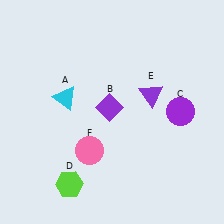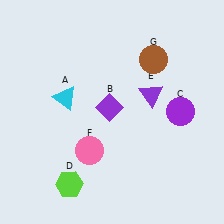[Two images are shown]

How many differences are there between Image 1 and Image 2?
There is 1 difference between the two images.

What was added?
A brown circle (G) was added in Image 2.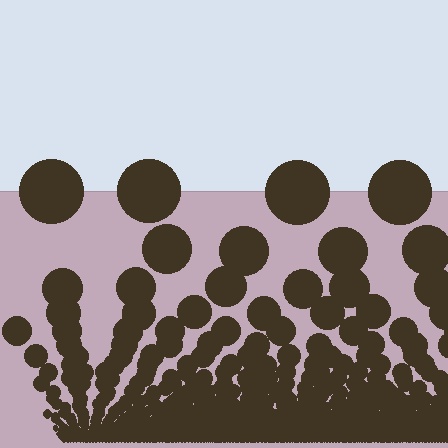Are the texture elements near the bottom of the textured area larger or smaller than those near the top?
Smaller. The gradient is inverted — elements near the bottom are smaller and denser.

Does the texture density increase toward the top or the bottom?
Density increases toward the bottom.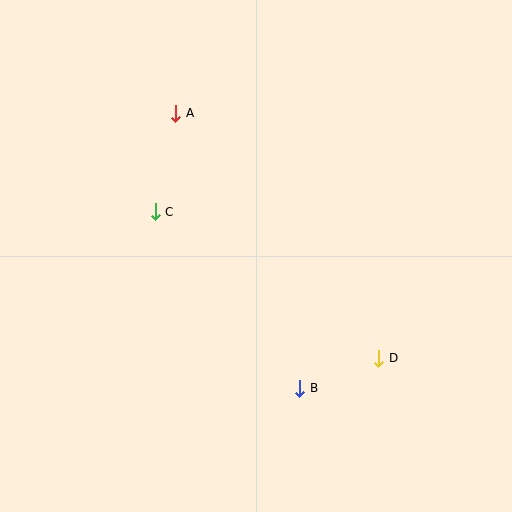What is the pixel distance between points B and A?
The distance between B and A is 302 pixels.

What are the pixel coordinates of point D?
Point D is at (379, 358).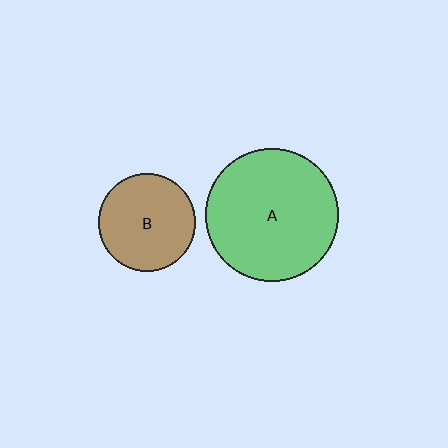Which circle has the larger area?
Circle A (green).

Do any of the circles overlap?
No, none of the circles overlap.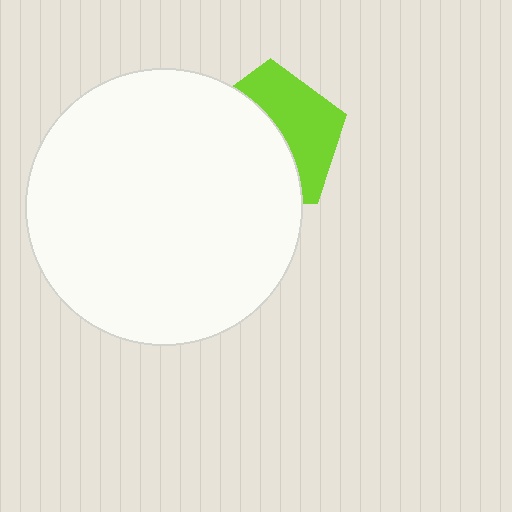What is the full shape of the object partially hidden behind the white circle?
The partially hidden object is a lime pentagon.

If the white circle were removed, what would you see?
You would see the complete lime pentagon.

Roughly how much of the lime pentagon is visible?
A small part of it is visible (roughly 45%).